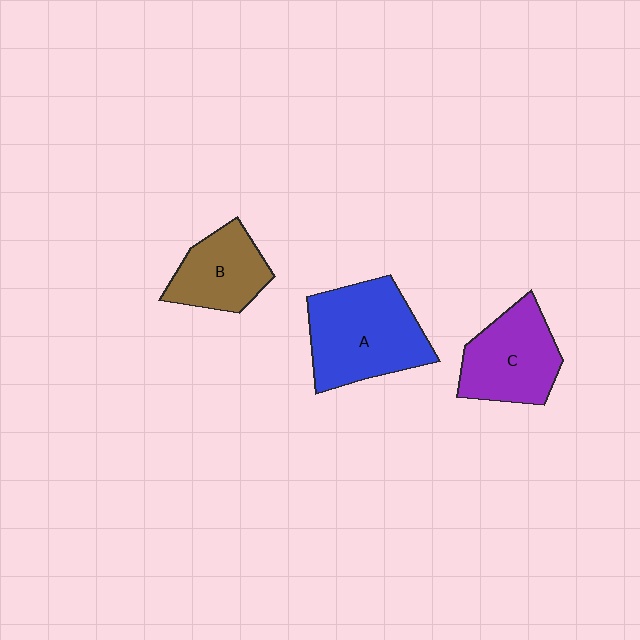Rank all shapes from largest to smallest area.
From largest to smallest: A (blue), C (purple), B (brown).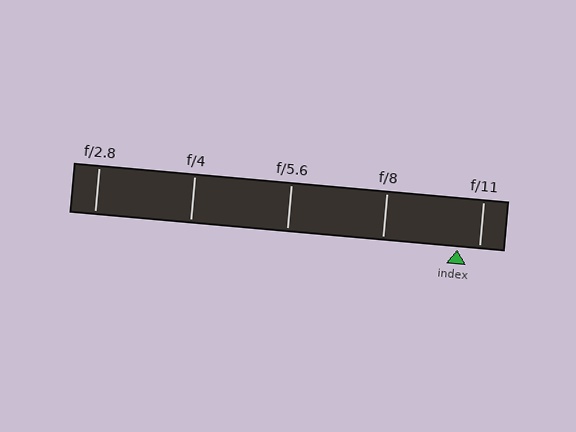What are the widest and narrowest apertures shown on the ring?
The widest aperture shown is f/2.8 and the narrowest is f/11.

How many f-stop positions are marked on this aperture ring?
There are 5 f-stop positions marked.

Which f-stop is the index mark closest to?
The index mark is closest to f/11.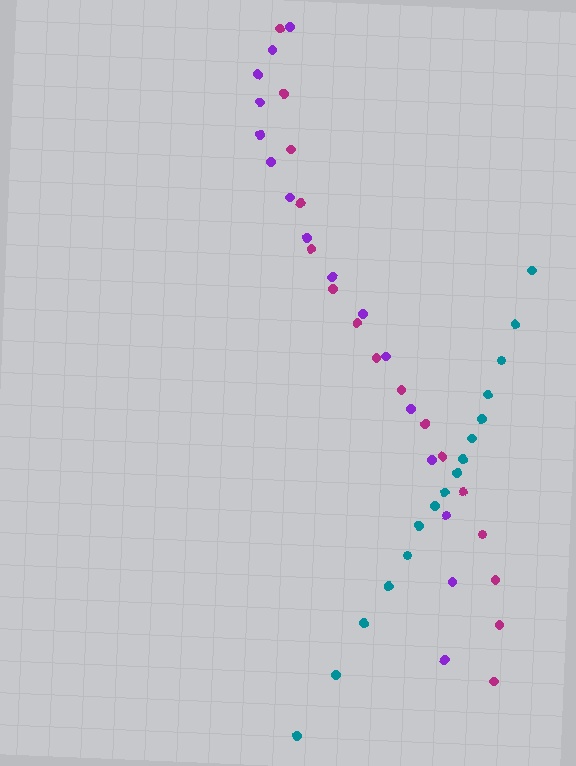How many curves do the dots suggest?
There are 3 distinct paths.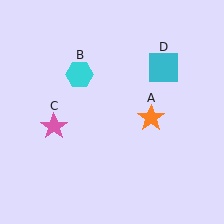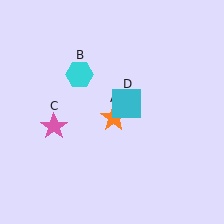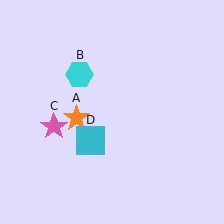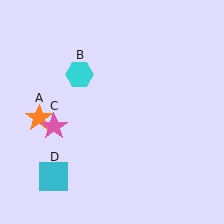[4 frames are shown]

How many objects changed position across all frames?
2 objects changed position: orange star (object A), cyan square (object D).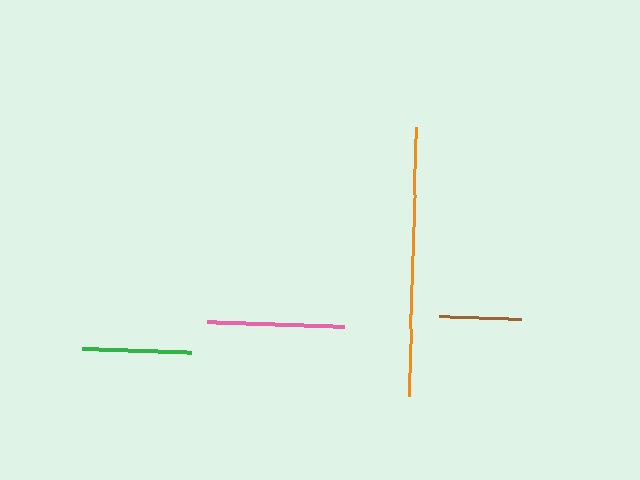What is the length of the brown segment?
The brown segment is approximately 82 pixels long.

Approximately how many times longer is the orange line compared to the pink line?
The orange line is approximately 1.9 times the length of the pink line.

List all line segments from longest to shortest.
From longest to shortest: orange, pink, green, brown.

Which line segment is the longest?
The orange line is the longest at approximately 268 pixels.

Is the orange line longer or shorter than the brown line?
The orange line is longer than the brown line.